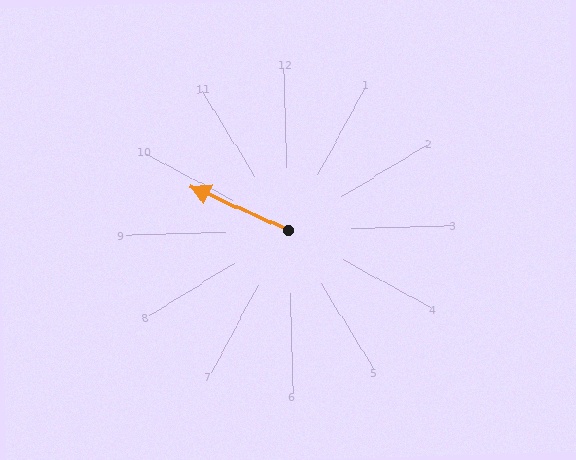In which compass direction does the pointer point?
Northwest.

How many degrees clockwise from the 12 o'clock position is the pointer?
Approximately 296 degrees.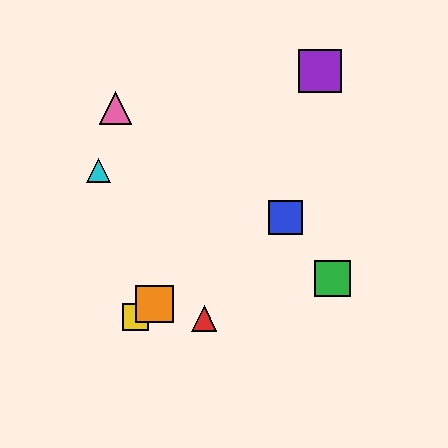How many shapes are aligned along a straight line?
3 shapes (the blue square, the yellow square, the orange square) are aligned along a straight line.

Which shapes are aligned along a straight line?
The blue square, the yellow square, the orange square are aligned along a straight line.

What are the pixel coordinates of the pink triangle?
The pink triangle is at (116, 108).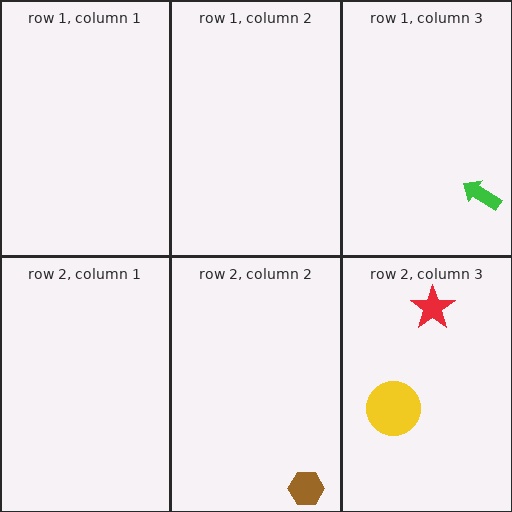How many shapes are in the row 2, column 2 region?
1.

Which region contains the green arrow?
The row 1, column 3 region.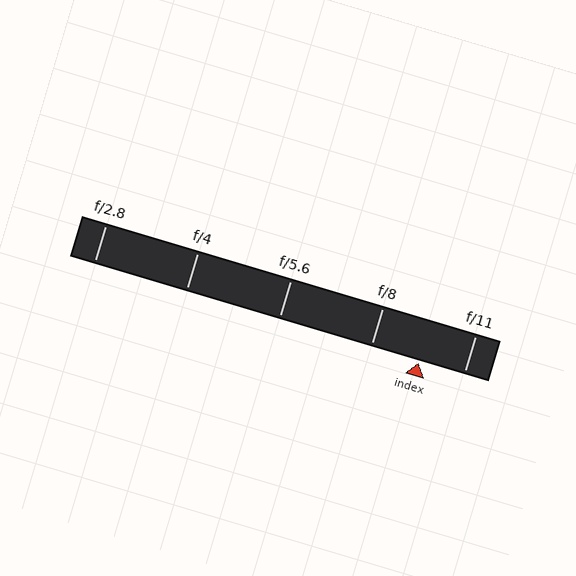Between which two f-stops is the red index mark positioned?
The index mark is between f/8 and f/11.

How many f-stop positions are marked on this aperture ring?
There are 5 f-stop positions marked.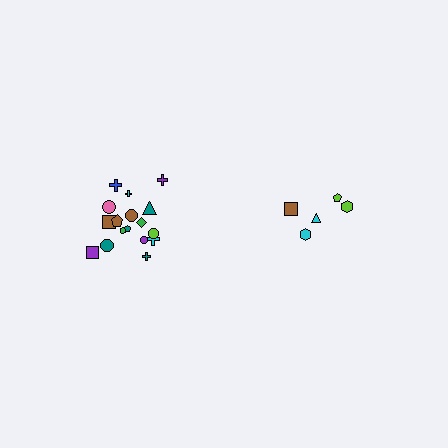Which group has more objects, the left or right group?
The left group.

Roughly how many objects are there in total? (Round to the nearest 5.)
Roughly 25 objects in total.